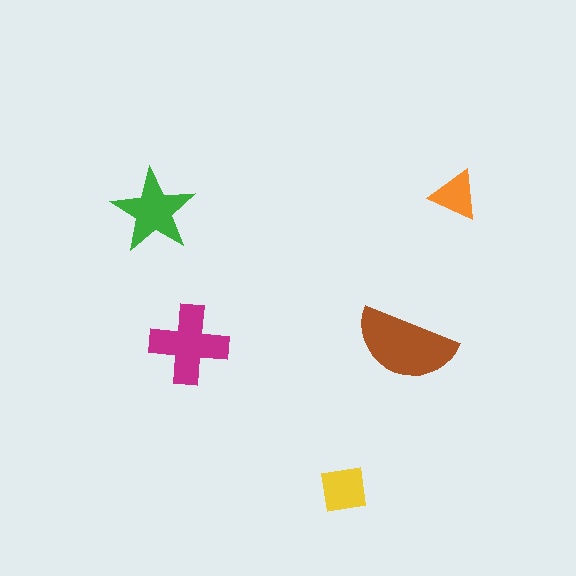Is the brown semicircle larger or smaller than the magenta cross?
Larger.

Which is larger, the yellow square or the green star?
The green star.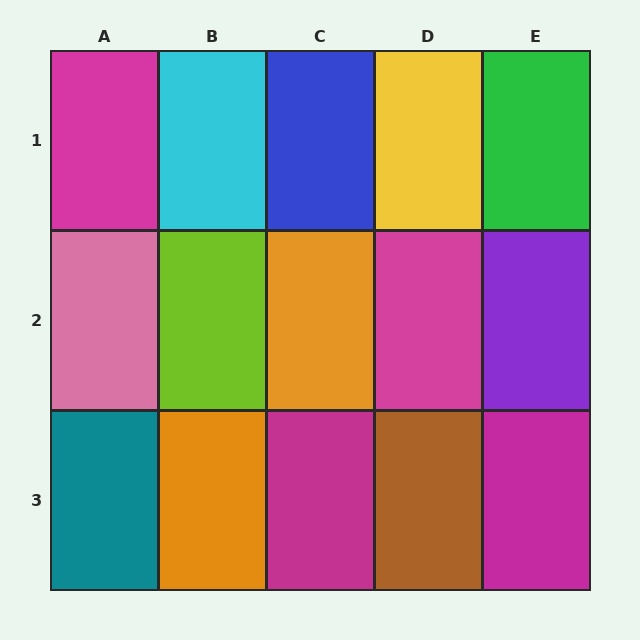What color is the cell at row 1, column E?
Green.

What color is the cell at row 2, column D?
Magenta.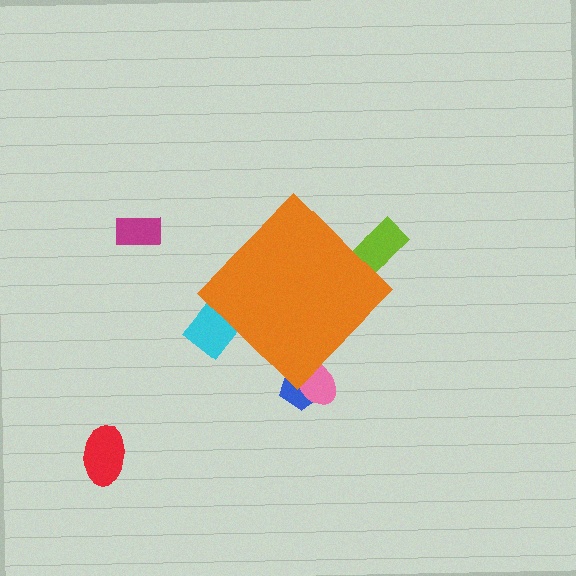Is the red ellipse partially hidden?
No, the red ellipse is fully visible.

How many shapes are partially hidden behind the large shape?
4 shapes are partially hidden.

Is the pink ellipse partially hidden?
Yes, the pink ellipse is partially hidden behind the orange diamond.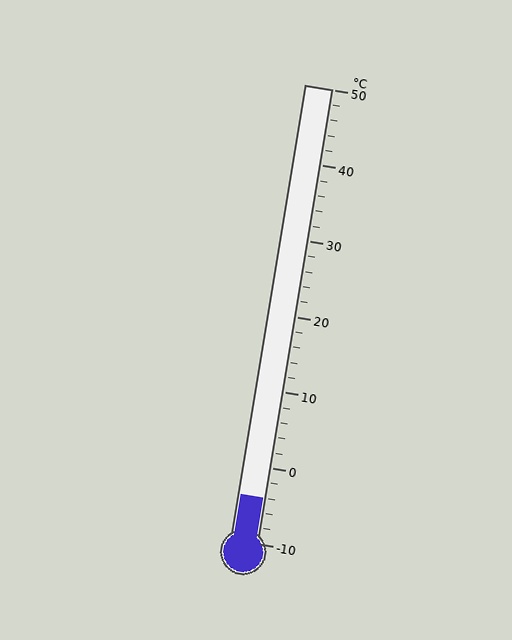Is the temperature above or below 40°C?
The temperature is below 40°C.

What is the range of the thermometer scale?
The thermometer scale ranges from -10°C to 50°C.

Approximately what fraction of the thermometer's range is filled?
The thermometer is filled to approximately 10% of its range.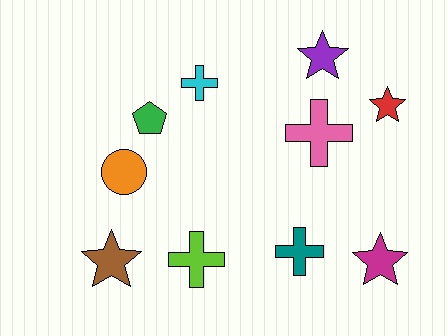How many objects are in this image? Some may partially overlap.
There are 10 objects.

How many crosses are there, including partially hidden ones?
There are 4 crosses.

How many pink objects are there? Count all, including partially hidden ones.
There is 1 pink object.